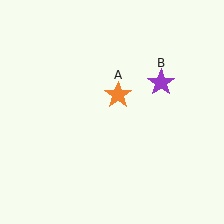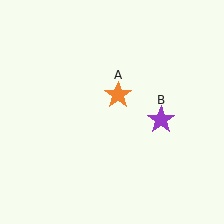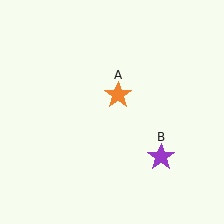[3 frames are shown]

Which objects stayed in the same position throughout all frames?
Orange star (object A) remained stationary.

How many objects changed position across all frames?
1 object changed position: purple star (object B).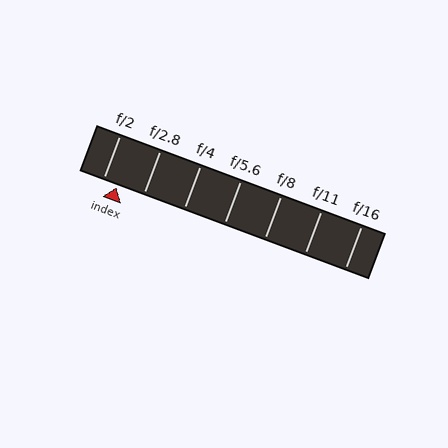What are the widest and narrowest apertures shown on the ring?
The widest aperture shown is f/2 and the narrowest is f/16.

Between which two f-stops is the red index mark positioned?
The index mark is between f/2 and f/2.8.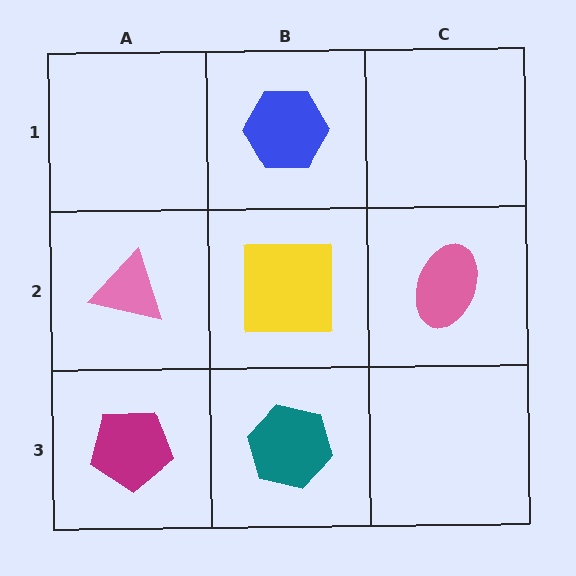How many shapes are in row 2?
3 shapes.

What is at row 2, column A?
A pink triangle.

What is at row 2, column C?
A pink ellipse.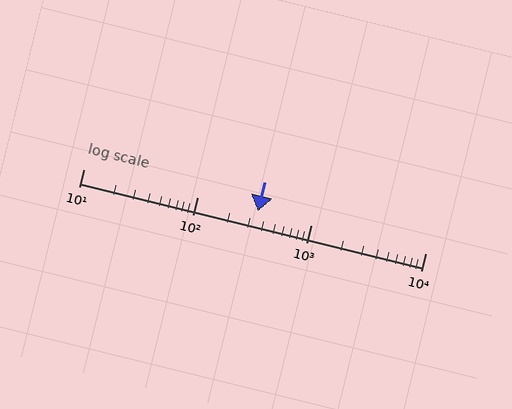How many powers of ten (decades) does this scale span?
The scale spans 3 decades, from 10 to 10000.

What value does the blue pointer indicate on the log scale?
The pointer indicates approximately 340.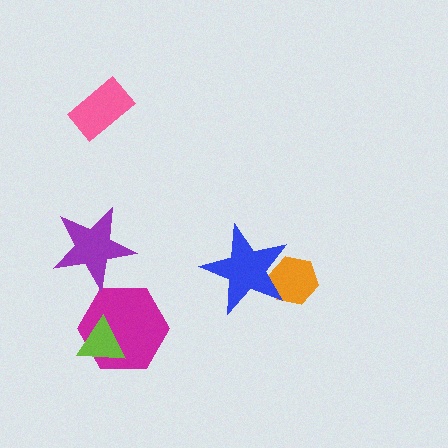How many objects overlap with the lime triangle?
1 object overlaps with the lime triangle.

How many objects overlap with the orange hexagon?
1 object overlaps with the orange hexagon.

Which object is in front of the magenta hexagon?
The lime triangle is in front of the magenta hexagon.